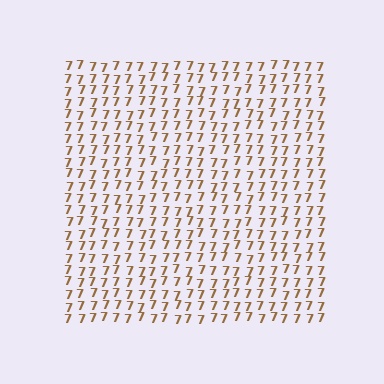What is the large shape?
The large shape is a square.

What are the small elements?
The small elements are digit 7's.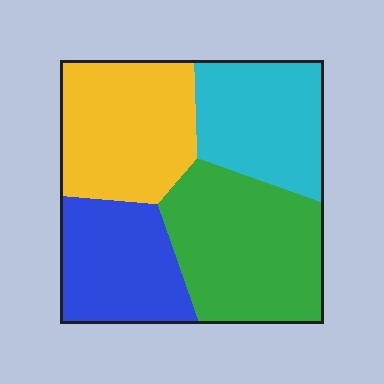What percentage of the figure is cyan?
Cyan covers about 20% of the figure.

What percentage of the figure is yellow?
Yellow takes up about one quarter (1/4) of the figure.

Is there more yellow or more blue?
Yellow.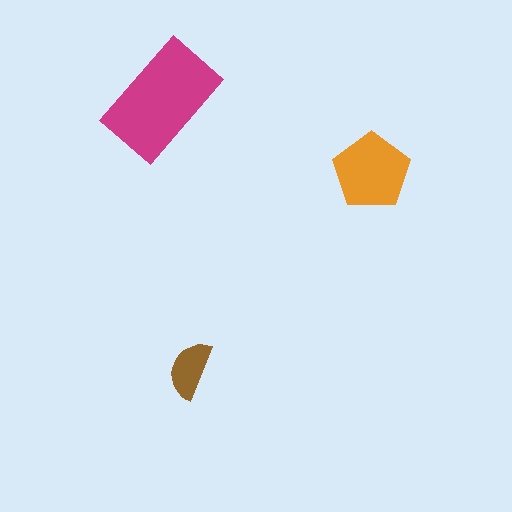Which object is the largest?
The magenta rectangle.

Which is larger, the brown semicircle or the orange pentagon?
The orange pentagon.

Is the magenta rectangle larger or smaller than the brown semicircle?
Larger.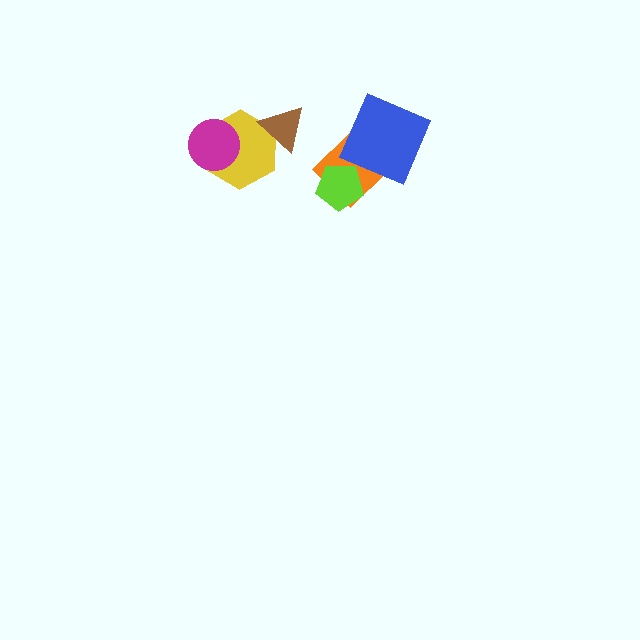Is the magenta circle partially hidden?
No, no other shape covers it.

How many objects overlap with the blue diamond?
2 objects overlap with the blue diamond.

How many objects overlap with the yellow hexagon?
2 objects overlap with the yellow hexagon.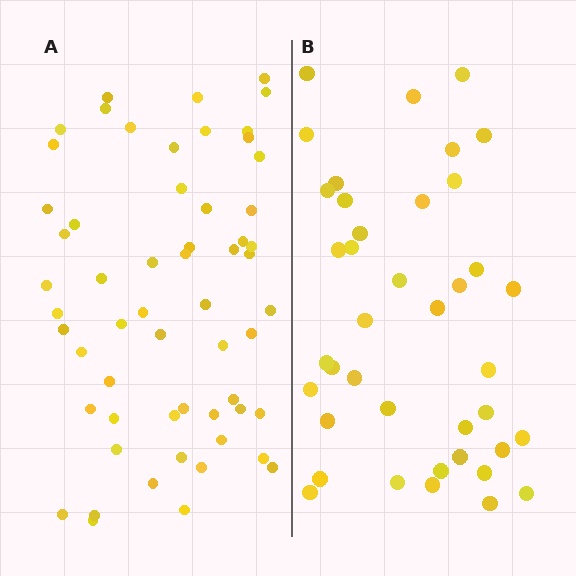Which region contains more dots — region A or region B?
Region A (the left region) has more dots.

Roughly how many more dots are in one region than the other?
Region A has approximately 20 more dots than region B.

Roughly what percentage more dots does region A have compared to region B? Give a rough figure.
About 45% more.